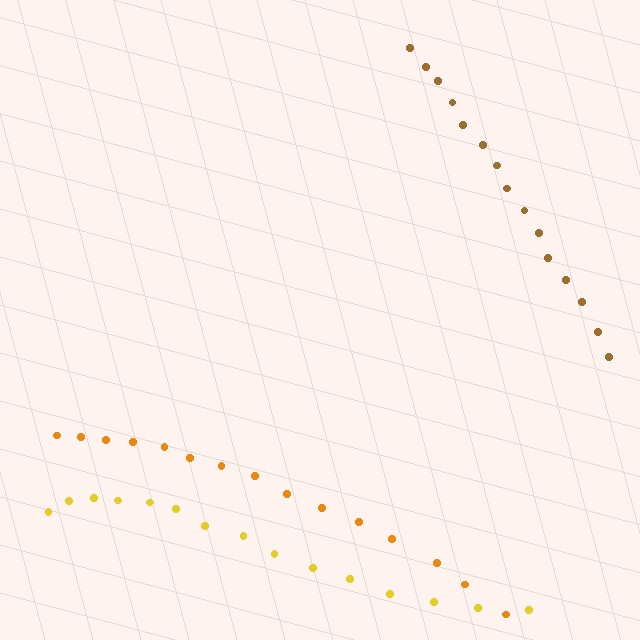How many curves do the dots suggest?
There are 3 distinct paths.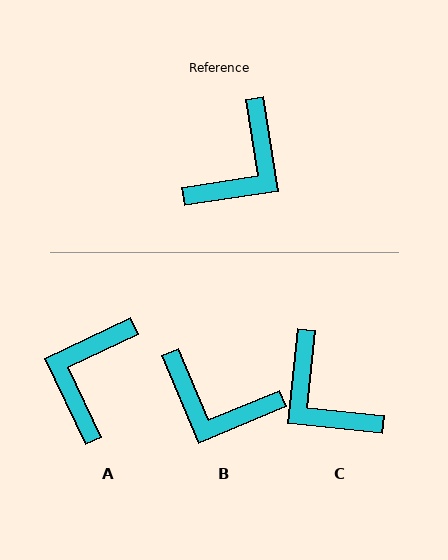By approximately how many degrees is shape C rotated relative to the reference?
Approximately 105 degrees clockwise.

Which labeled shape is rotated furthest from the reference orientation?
A, about 164 degrees away.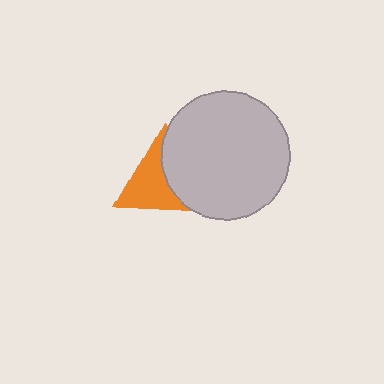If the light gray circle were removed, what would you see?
You would see the complete orange triangle.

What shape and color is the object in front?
The object in front is a light gray circle.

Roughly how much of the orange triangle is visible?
About half of it is visible (roughly 57%).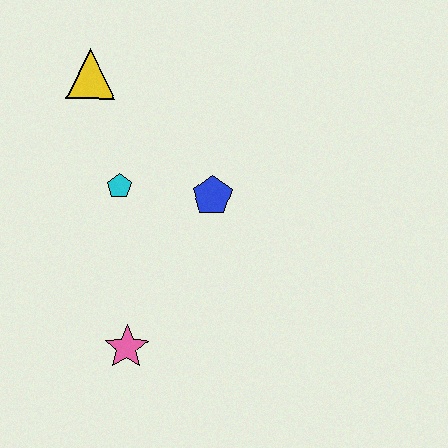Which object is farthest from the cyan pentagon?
The pink star is farthest from the cyan pentagon.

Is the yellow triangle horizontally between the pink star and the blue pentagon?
No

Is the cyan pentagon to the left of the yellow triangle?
No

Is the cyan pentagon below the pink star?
No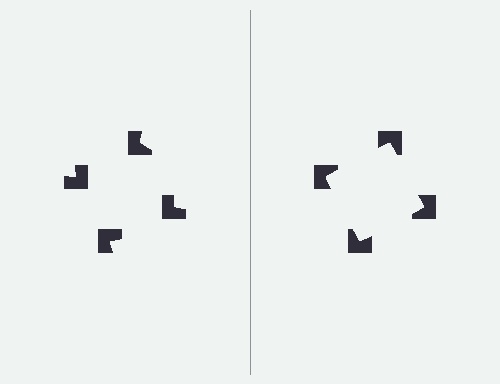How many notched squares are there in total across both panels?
8 — 4 on each side.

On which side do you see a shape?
An illusory square appears on the right side. On the left side the wedge cuts are rotated, so no coherent shape forms.